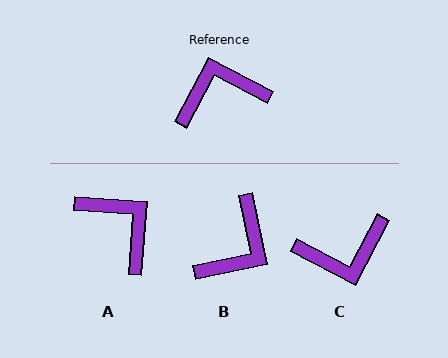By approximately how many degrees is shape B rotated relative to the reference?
Approximately 140 degrees clockwise.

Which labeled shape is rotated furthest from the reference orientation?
C, about 180 degrees away.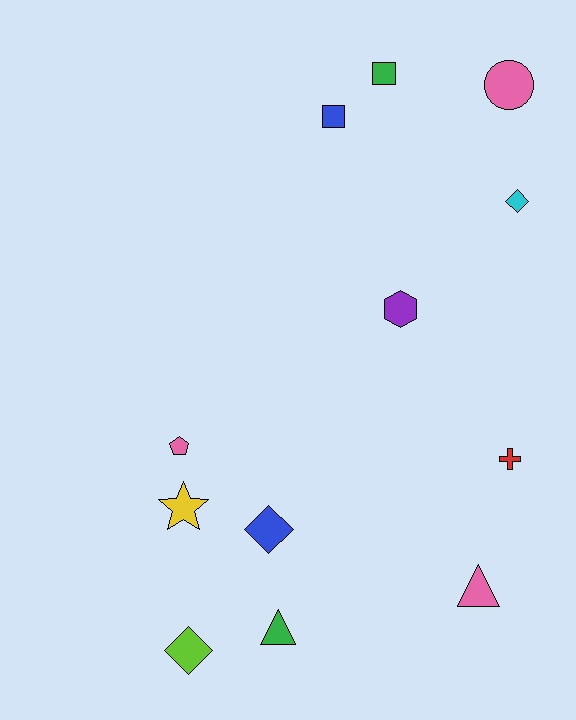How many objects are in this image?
There are 12 objects.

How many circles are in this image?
There is 1 circle.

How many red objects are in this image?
There is 1 red object.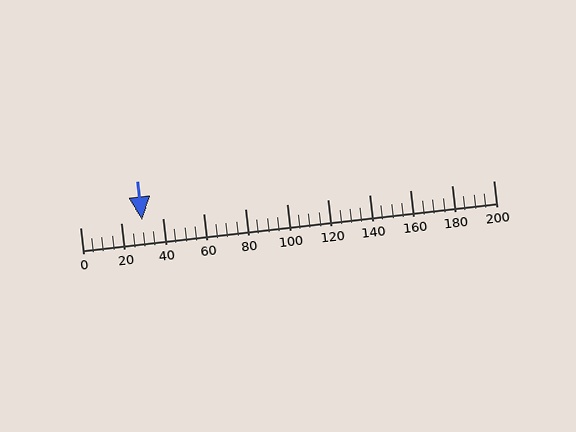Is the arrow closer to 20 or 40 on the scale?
The arrow is closer to 40.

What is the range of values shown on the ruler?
The ruler shows values from 0 to 200.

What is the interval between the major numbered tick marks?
The major tick marks are spaced 20 units apart.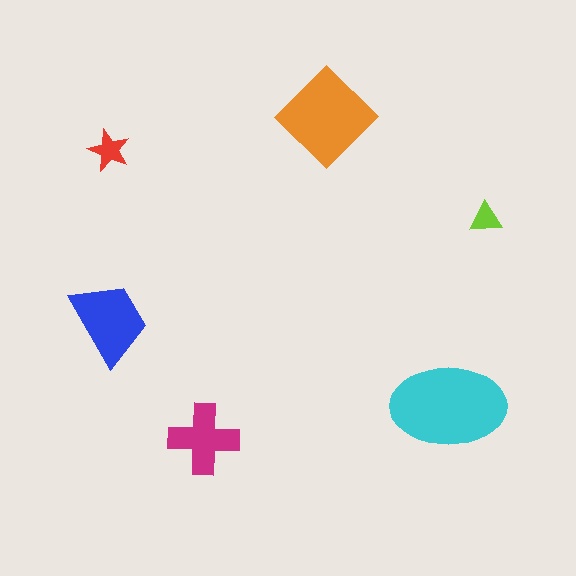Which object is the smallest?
The lime triangle.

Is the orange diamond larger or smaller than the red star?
Larger.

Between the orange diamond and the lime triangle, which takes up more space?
The orange diamond.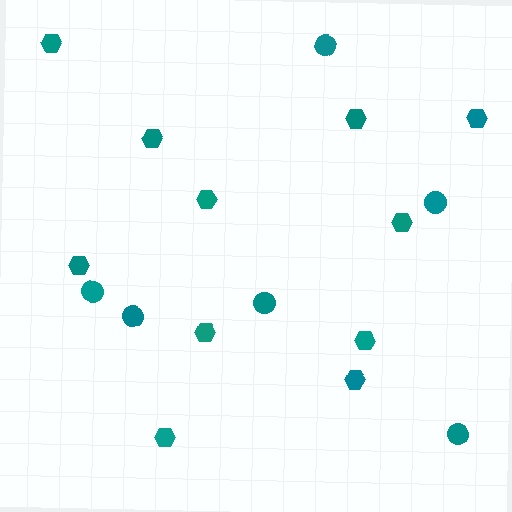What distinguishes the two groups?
There are 2 groups: one group of hexagons (11) and one group of circles (6).